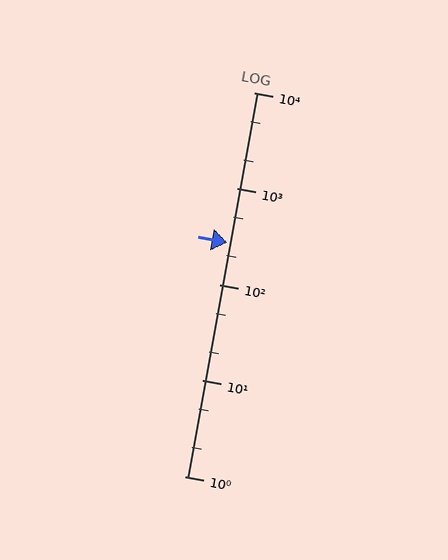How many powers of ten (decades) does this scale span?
The scale spans 4 decades, from 1 to 10000.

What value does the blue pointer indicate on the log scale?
The pointer indicates approximately 270.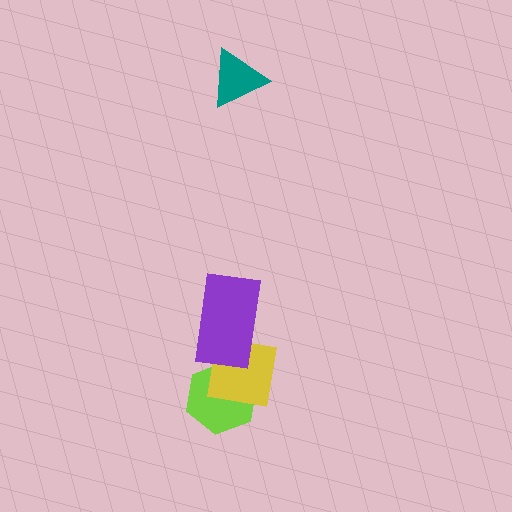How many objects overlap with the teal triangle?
0 objects overlap with the teal triangle.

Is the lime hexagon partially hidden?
Yes, it is partially covered by another shape.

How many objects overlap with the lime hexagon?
1 object overlaps with the lime hexagon.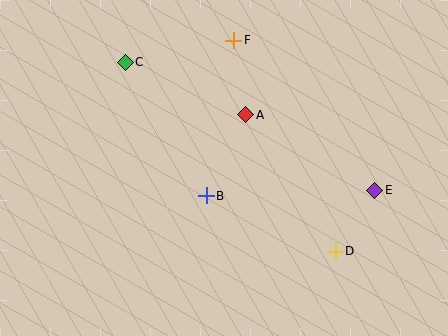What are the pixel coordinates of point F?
Point F is at (234, 40).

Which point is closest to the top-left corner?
Point C is closest to the top-left corner.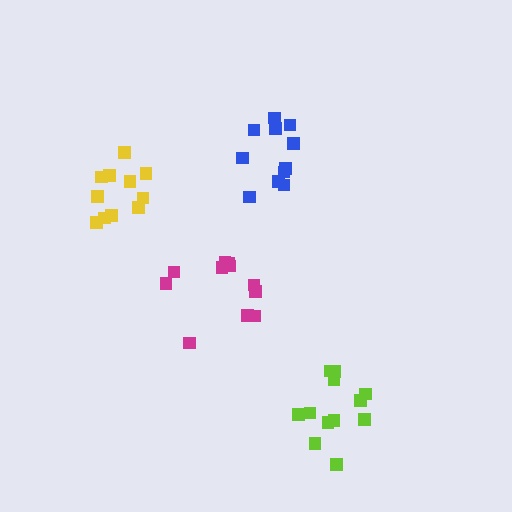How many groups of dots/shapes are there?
There are 4 groups.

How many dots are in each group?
Group 1: 11 dots, Group 2: 11 dots, Group 3: 11 dots, Group 4: 12 dots (45 total).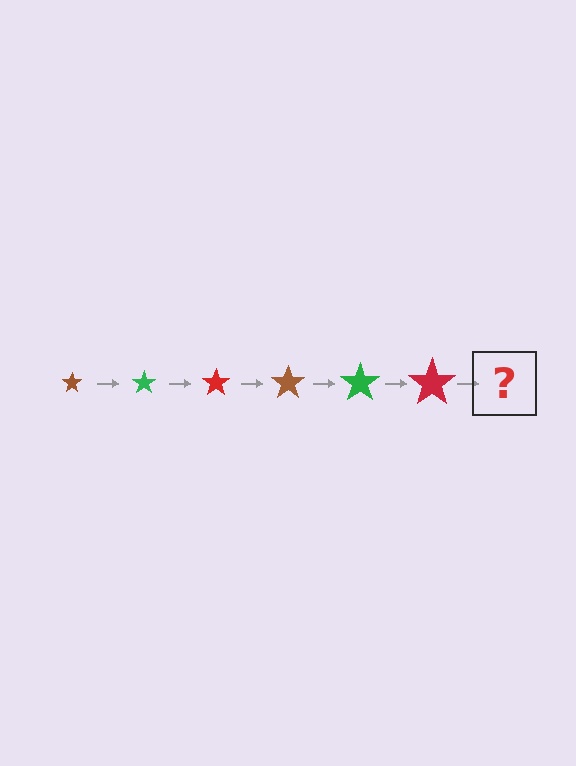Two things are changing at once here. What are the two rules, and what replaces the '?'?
The two rules are that the star grows larger each step and the color cycles through brown, green, and red. The '?' should be a brown star, larger than the previous one.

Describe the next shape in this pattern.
It should be a brown star, larger than the previous one.